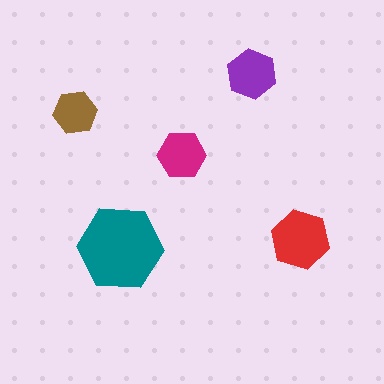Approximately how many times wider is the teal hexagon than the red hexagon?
About 1.5 times wider.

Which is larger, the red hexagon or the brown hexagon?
The red one.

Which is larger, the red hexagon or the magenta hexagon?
The red one.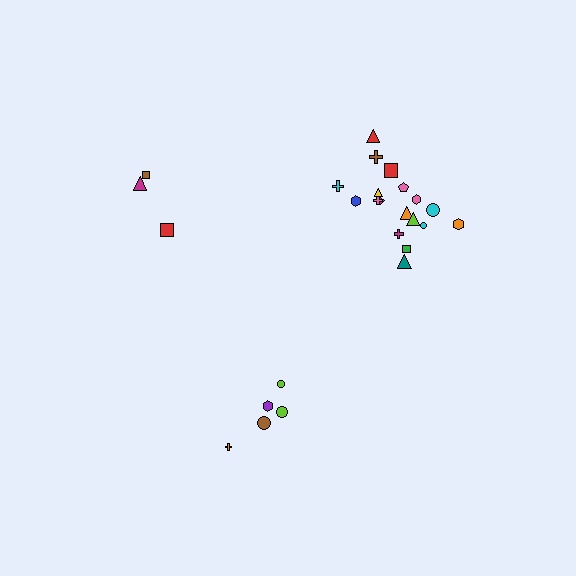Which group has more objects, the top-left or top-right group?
The top-right group.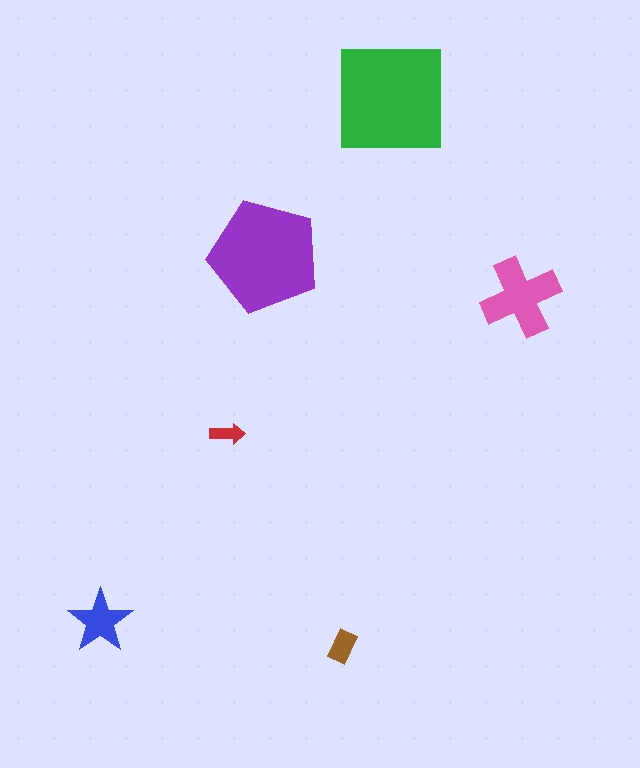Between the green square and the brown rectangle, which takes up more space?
The green square.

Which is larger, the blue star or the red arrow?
The blue star.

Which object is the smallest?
The red arrow.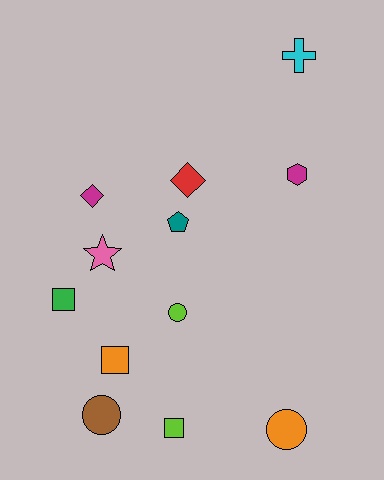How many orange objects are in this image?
There are 2 orange objects.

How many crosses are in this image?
There is 1 cross.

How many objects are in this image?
There are 12 objects.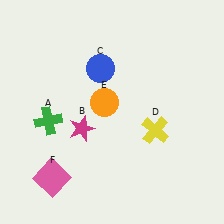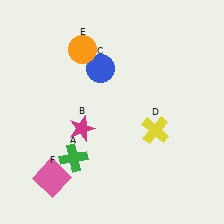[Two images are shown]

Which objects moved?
The objects that moved are: the green cross (A), the orange circle (E).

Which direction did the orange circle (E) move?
The orange circle (E) moved up.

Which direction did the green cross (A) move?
The green cross (A) moved down.